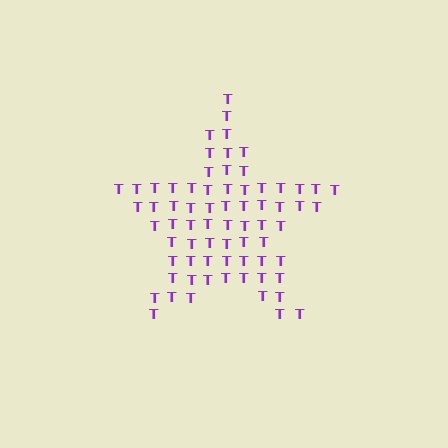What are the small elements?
The small elements are letter T's.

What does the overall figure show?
The overall figure shows a star.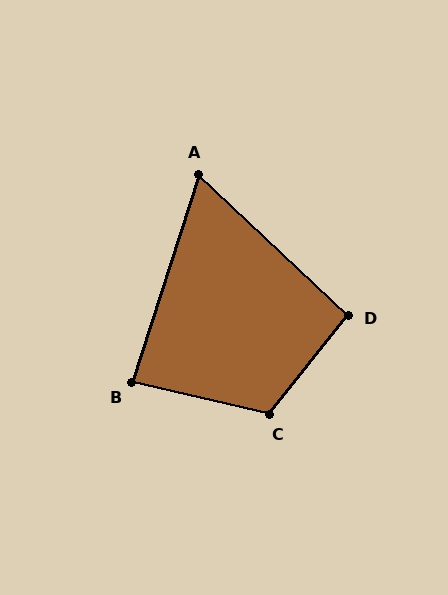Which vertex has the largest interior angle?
C, at approximately 116 degrees.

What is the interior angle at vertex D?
Approximately 95 degrees (approximately right).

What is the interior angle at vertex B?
Approximately 85 degrees (approximately right).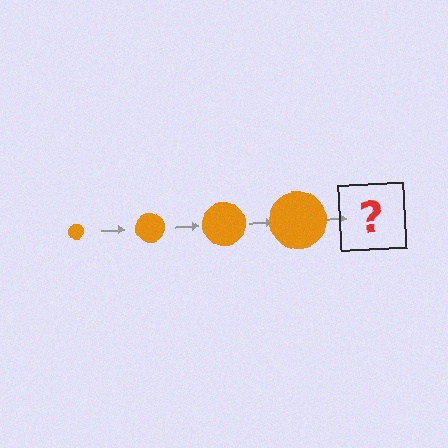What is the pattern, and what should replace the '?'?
The pattern is that the circle gets progressively larger each step. The '?' should be an orange circle, larger than the previous one.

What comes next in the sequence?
The next element should be an orange circle, larger than the previous one.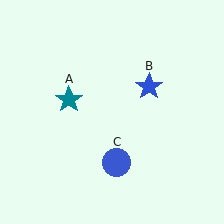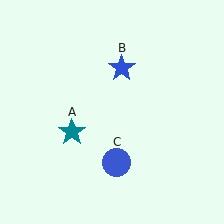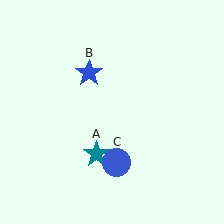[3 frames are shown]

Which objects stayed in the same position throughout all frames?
Blue circle (object C) remained stationary.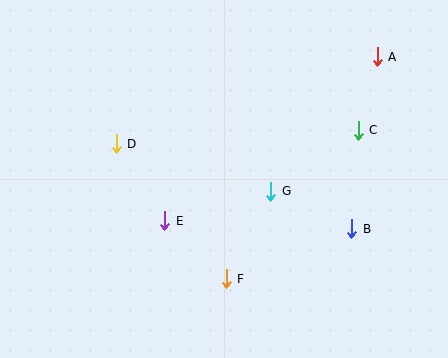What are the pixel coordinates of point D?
Point D is at (116, 144).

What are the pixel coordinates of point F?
Point F is at (226, 279).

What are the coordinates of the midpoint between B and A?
The midpoint between B and A is at (364, 143).